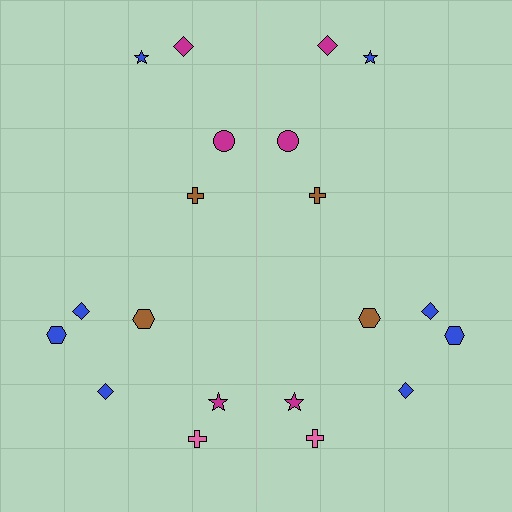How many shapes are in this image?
There are 20 shapes in this image.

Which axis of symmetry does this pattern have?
The pattern has a vertical axis of symmetry running through the center of the image.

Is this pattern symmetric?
Yes, this pattern has bilateral (reflection) symmetry.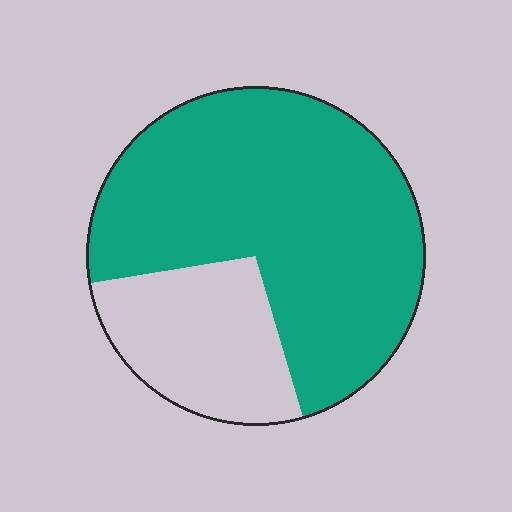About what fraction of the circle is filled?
About three quarters (3/4).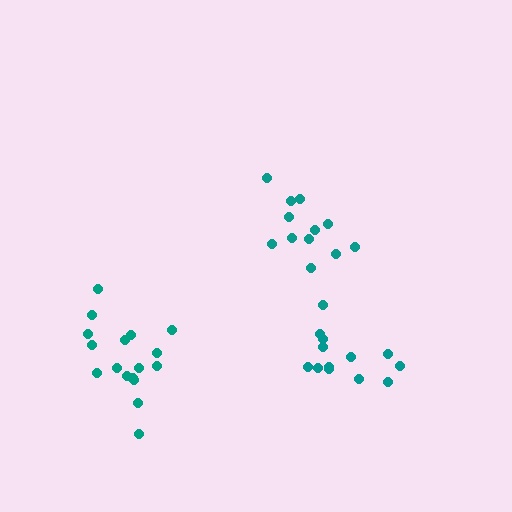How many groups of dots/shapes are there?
There are 3 groups.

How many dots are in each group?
Group 1: 14 dots, Group 2: 17 dots, Group 3: 12 dots (43 total).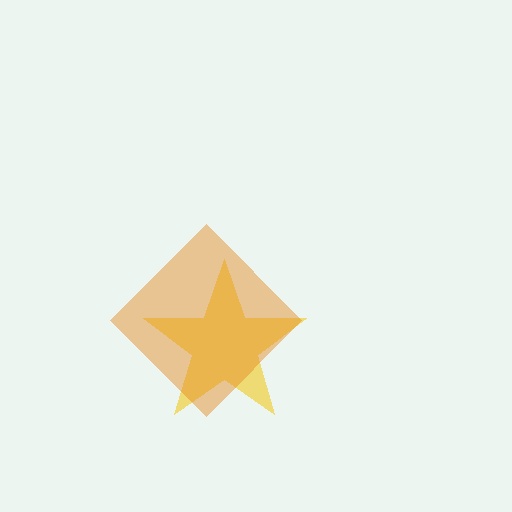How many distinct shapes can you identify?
There are 2 distinct shapes: a yellow star, an orange diamond.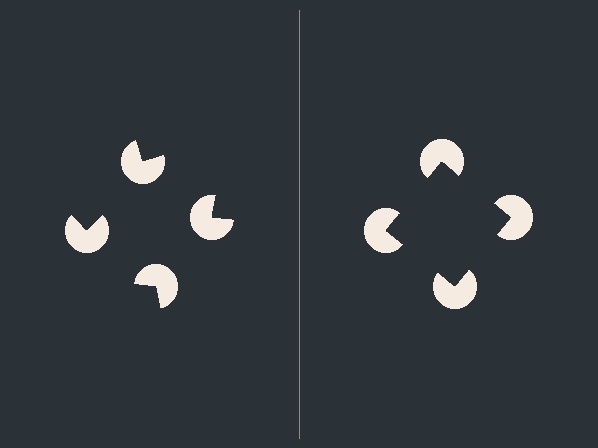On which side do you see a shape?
An illusory square appears on the right side. On the left side the wedge cuts are rotated, so no coherent shape forms.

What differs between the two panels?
The pac-man discs are positioned identically on both sides; only the wedge orientations differ. On the right they align to a square; on the left they are misaligned.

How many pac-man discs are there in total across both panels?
8 — 4 on each side.